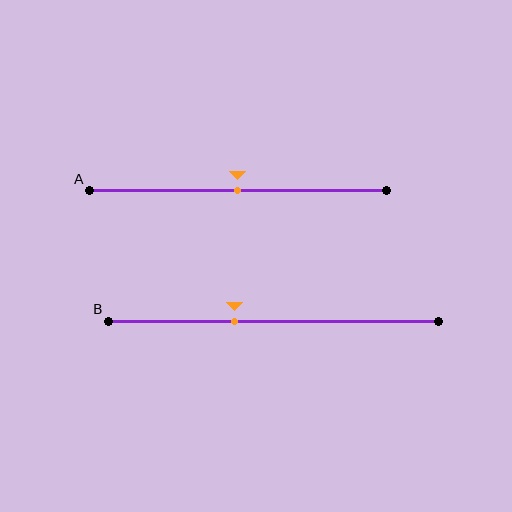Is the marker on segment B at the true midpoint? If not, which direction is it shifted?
No, the marker on segment B is shifted to the left by about 12% of the segment length.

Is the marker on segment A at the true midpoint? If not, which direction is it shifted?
Yes, the marker on segment A is at the true midpoint.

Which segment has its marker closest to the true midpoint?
Segment A has its marker closest to the true midpoint.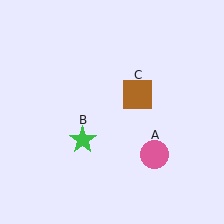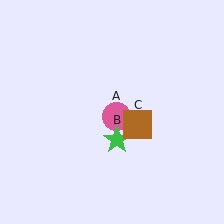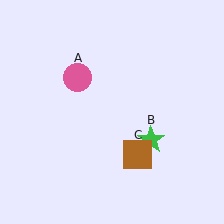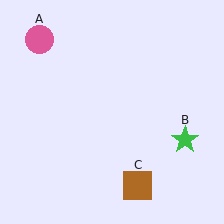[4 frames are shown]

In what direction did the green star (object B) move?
The green star (object B) moved right.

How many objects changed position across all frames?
3 objects changed position: pink circle (object A), green star (object B), brown square (object C).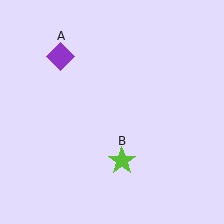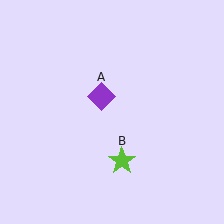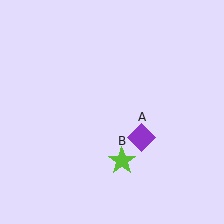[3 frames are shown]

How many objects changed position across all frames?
1 object changed position: purple diamond (object A).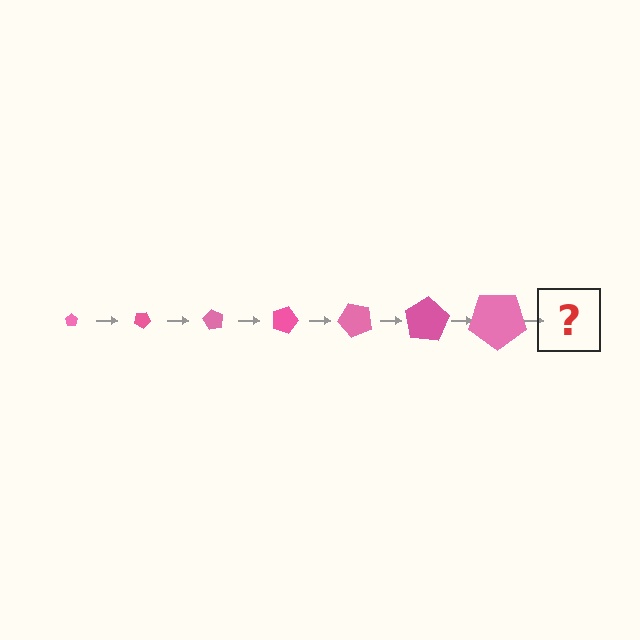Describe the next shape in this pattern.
It should be a pentagon, larger than the previous one and rotated 210 degrees from the start.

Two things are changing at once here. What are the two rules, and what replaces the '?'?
The two rules are that the pentagon grows larger each step and it rotates 30 degrees each step. The '?' should be a pentagon, larger than the previous one and rotated 210 degrees from the start.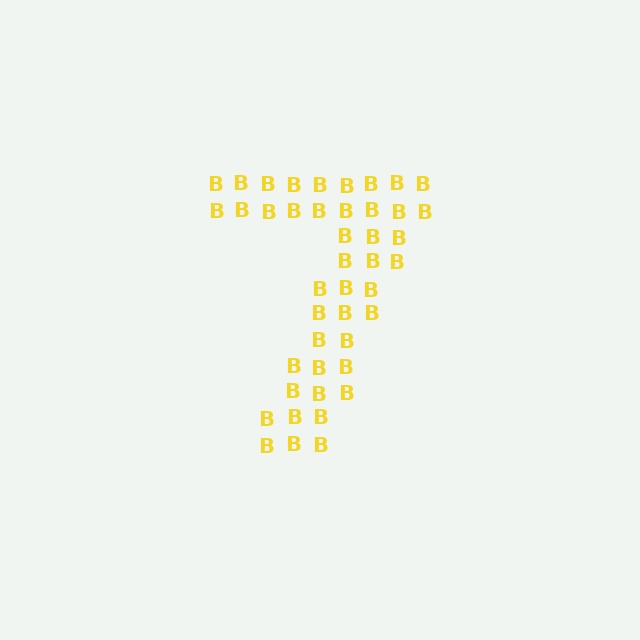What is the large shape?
The large shape is the digit 7.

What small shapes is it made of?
It is made of small letter B's.